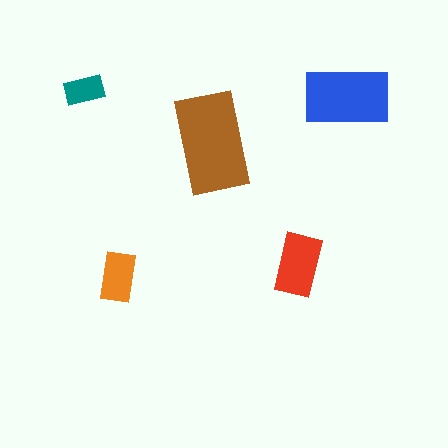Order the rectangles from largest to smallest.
the brown one, the blue one, the red one, the orange one, the teal one.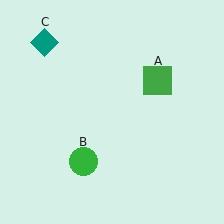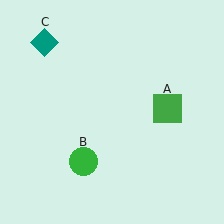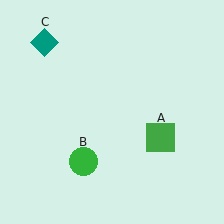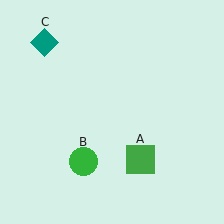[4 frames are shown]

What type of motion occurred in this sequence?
The green square (object A) rotated clockwise around the center of the scene.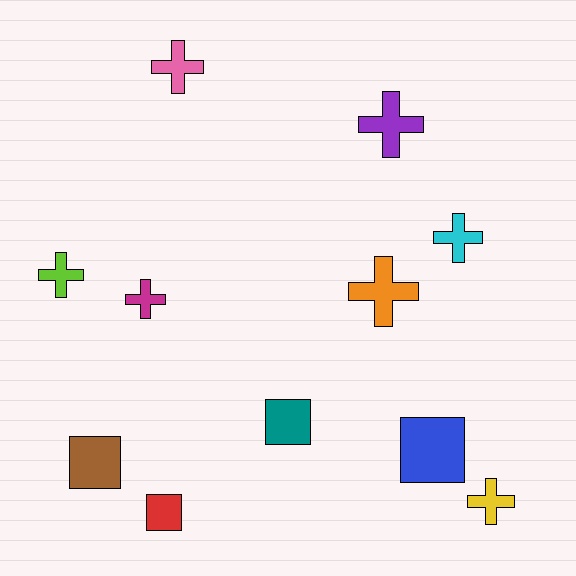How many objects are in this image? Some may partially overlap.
There are 11 objects.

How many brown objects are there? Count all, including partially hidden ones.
There is 1 brown object.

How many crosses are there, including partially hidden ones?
There are 7 crosses.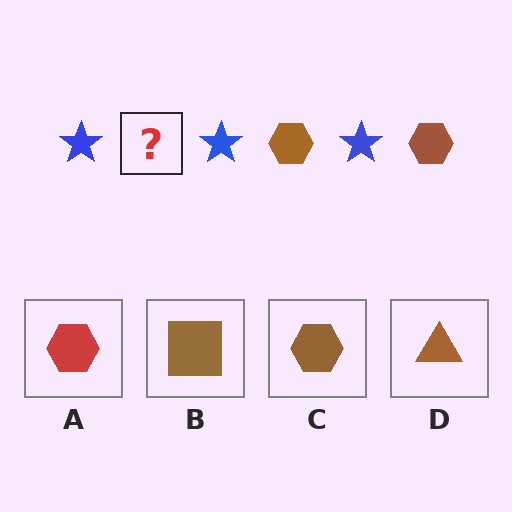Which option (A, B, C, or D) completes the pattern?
C.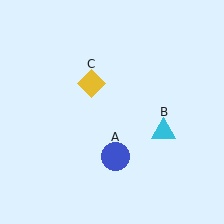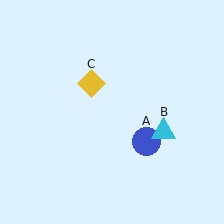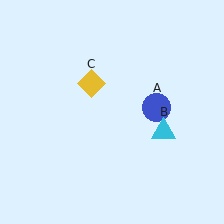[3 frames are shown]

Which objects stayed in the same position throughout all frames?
Cyan triangle (object B) and yellow diamond (object C) remained stationary.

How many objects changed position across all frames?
1 object changed position: blue circle (object A).